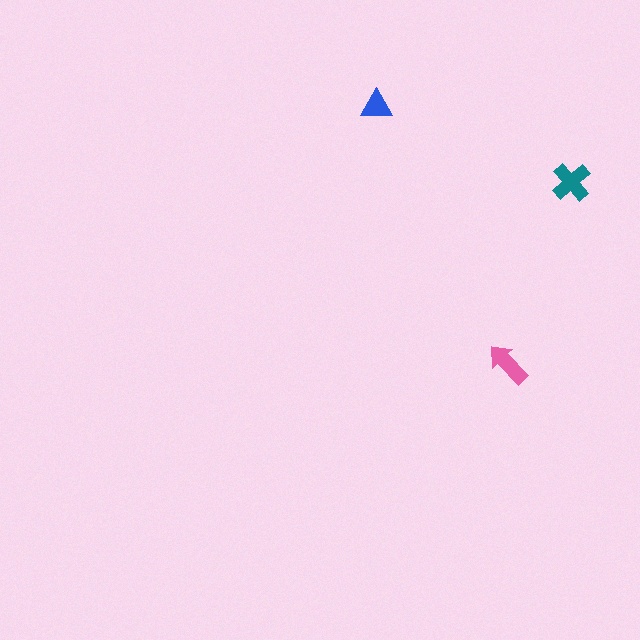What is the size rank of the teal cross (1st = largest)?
1st.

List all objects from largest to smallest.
The teal cross, the pink arrow, the blue triangle.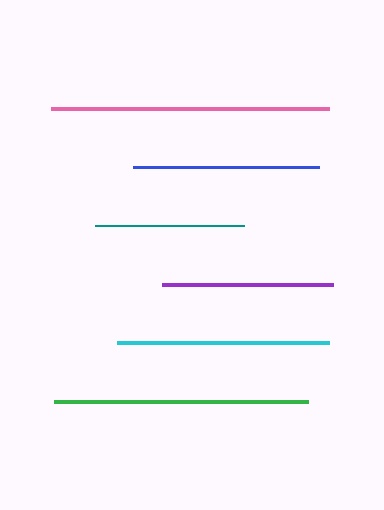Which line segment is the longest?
The pink line is the longest at approximately 278 pixels.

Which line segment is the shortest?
The teal line is the shortest at approximately 150 pixels.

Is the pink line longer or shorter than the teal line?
The pink line is longer than the teal line.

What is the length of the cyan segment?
The cyan segment is approximately 213 pixels long.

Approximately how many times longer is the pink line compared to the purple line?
The pink line is approximately 1.6 times the length of the purple line.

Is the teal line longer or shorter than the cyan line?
The cyan line is longer than the teal line.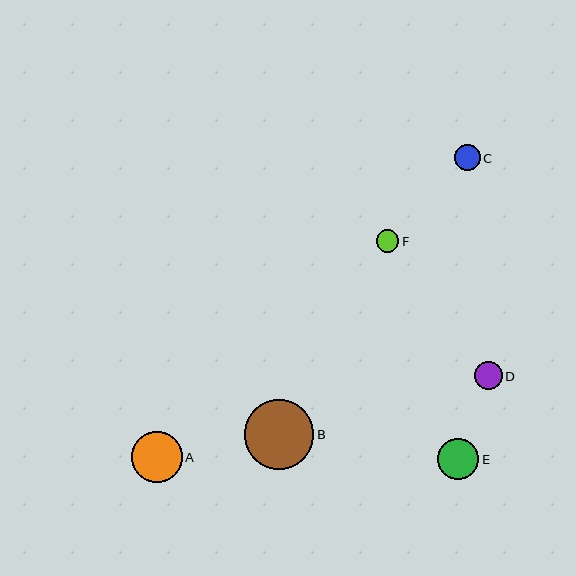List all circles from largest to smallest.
From largest to smallest: B, A, E, D, C, F.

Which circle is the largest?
Circle B is the largest with a size of approximately 70 pixels.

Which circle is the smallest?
Circle F is the smallest with a size of approximately 23 pixels.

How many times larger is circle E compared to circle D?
Circle E is approximately 1.5 times the size of circle D.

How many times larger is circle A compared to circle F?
Circle A is approximately 2.2 times the size of circle F.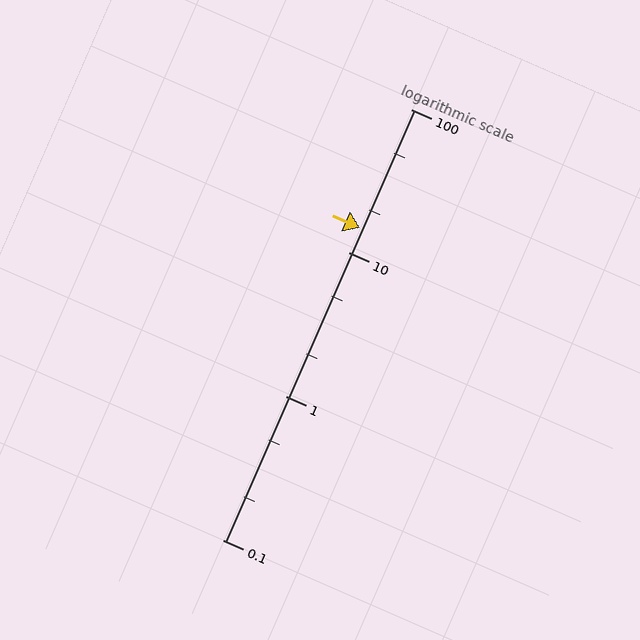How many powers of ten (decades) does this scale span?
The scale spans 3 decades, from 0.1 to 100.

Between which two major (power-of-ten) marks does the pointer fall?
The pointer is between 10 and 100.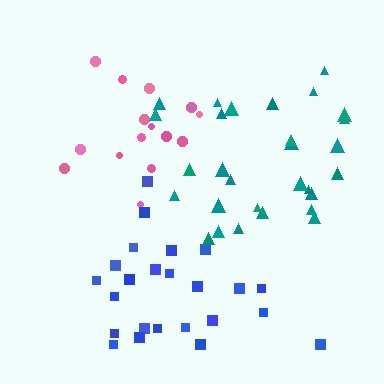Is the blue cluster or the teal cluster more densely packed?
Teal.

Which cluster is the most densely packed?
Teal.